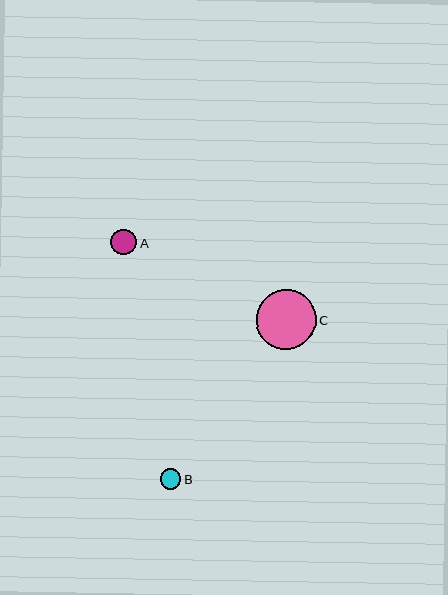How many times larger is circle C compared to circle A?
Circle C is approximately 2.3 times the size of circle A.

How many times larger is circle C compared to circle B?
Circle C is approximately 2.9 times the size of circle B.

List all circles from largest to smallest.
From largest to smallest: C, A, B.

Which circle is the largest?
Circle C is the largest with a size of approximately 60 pixels.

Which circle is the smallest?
Circle B is the smallest with a size of approximately 20 pixels.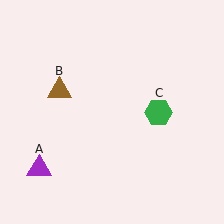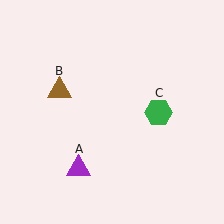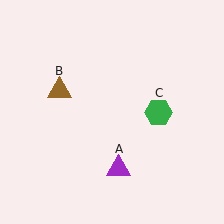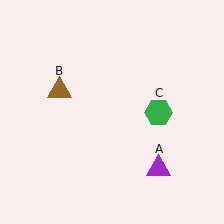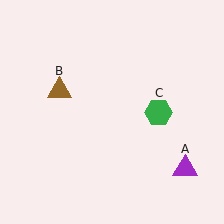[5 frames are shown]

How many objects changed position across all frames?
1 object changed position: purple triangle (object A).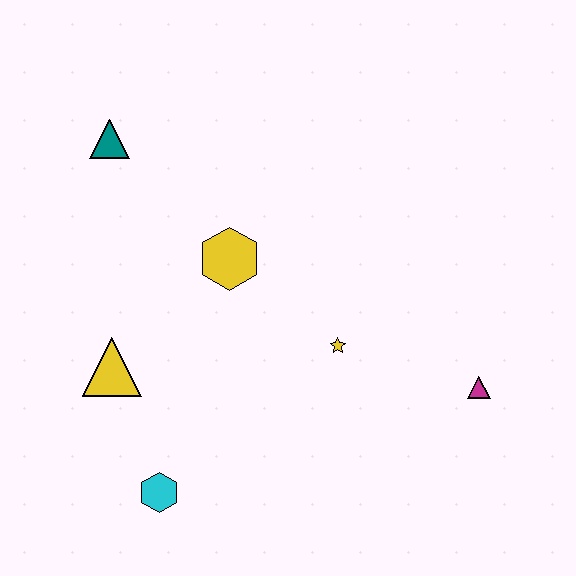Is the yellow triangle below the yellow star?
Yes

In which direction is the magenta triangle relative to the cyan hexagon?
The magenta triangle is to the right of the cyan hexagon.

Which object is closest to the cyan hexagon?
The yellow triangle is closest to the cyan hexagon.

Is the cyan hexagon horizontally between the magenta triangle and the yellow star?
No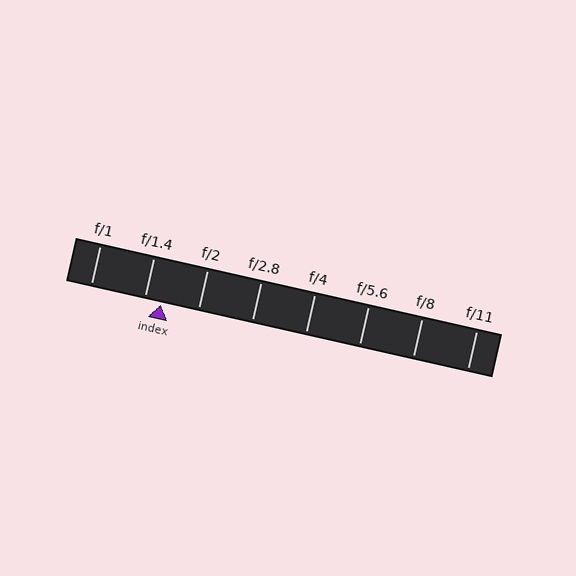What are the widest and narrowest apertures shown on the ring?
The widest aperture shown is f/1 and the narrowest is f/11.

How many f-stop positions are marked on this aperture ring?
There are 8 f-stop positions marked.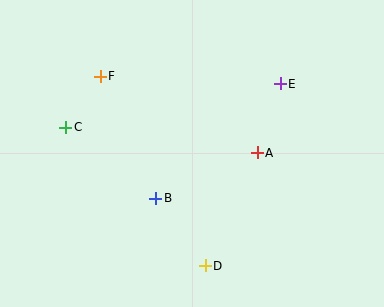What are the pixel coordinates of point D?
Point D is at (205, 266).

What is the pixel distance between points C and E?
The distance between C and E is 219 pixels.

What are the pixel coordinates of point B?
Point B is at (156, 198).